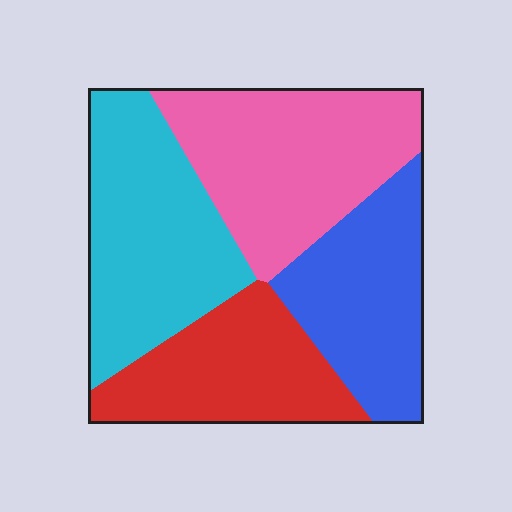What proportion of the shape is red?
Red takes up about one fifth (1/5) of the shape.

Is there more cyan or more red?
Cyan.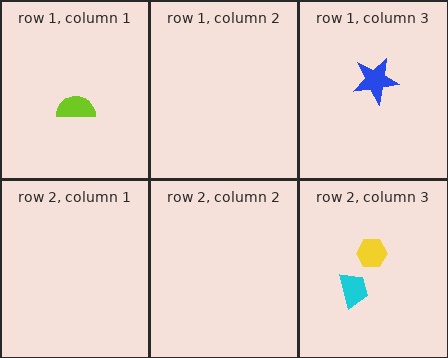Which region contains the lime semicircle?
The row 1, column 1 region.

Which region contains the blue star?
The row 1, column 3 region.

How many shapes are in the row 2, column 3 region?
2.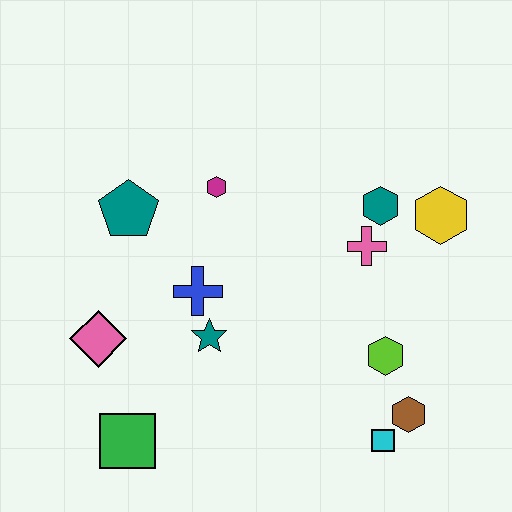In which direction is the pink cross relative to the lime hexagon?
The pink cross is above the lime hexagon.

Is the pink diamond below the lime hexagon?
No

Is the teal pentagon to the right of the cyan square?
No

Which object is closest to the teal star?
The blue cross is closest to the teal star.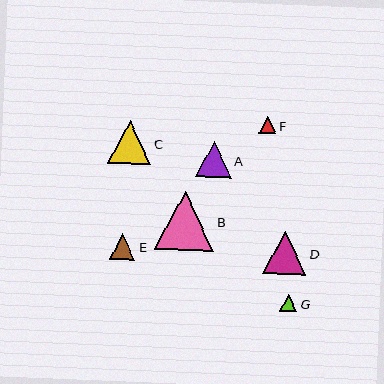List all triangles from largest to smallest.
From largest to smallest: B, C, D, A, E, G, F.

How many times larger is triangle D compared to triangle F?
Triangle D is approximately 2.5 times the size of triangle F.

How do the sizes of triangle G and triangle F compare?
Triangle G and triangle F are approximately the same size.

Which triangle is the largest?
Triangle B is the largest with a size of approximately 59 pixels.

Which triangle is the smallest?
Triangle F is the smallest with a size of approximately 17 pixels.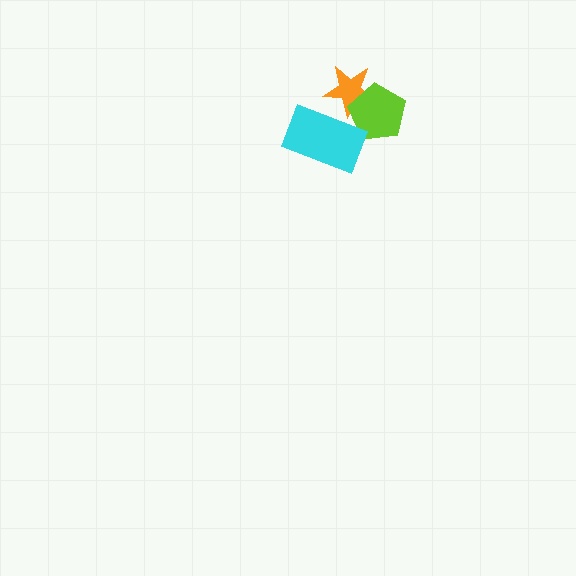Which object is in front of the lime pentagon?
The cyan rectangle is in front of the lime pentagon.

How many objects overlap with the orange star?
2 objects overlap with the orange star.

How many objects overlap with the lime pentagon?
2 objects overlap with the lime pentagon.